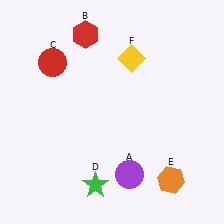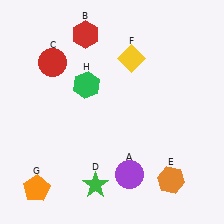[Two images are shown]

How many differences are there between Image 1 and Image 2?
There are 2 differences between the two images.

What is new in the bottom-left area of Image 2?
An orange pentagon (G) was added in the bottom-left area of Image 2.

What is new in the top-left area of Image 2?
A green hexagon (H) was added in the top-left area of Image 2.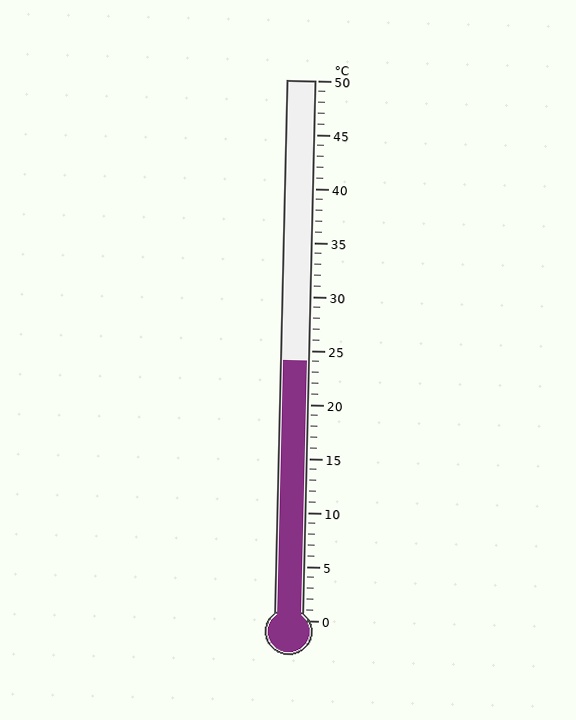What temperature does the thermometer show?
The thermometer shows approximately 24°C.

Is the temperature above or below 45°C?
The temperature is below 45°C.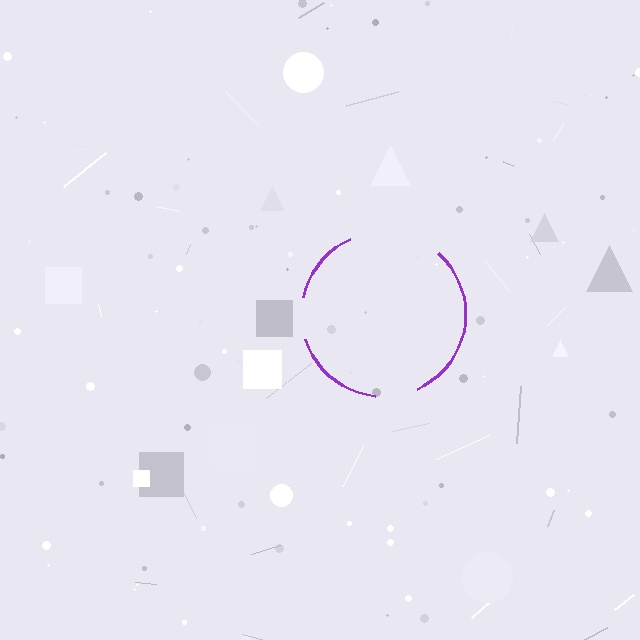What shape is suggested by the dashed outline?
The dashed outline suggests a circle.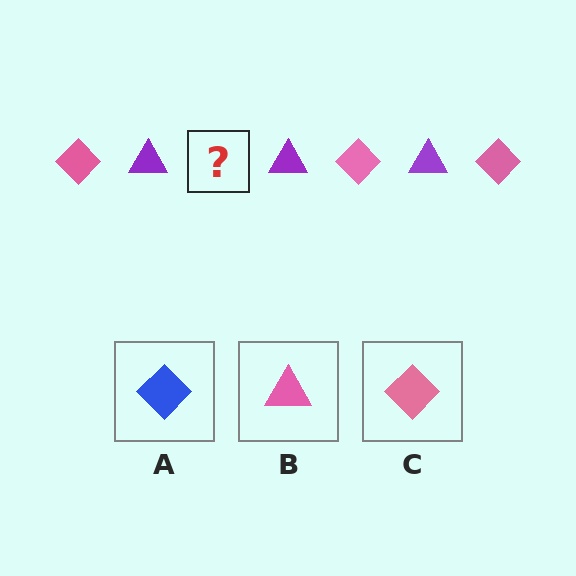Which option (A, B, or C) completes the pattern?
C.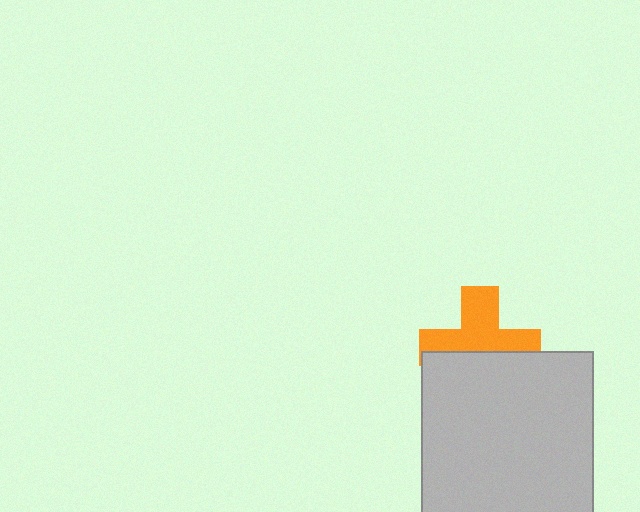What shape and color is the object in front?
The object in front is a light gray rectangle.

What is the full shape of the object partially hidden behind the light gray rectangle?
The partially hidden object is an orange cross.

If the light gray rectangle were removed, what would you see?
You would see the complete orange cross.